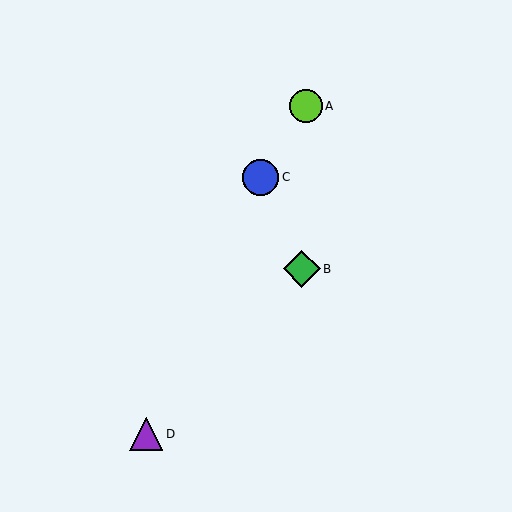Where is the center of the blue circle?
The center of the blue circle is at (261, 177).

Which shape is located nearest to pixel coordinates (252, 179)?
The blue circle (labeled C) at (261, 177) is nearest to that location.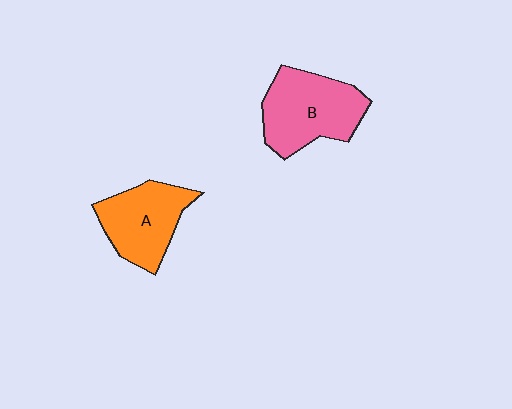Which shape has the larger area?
Shape B (pink).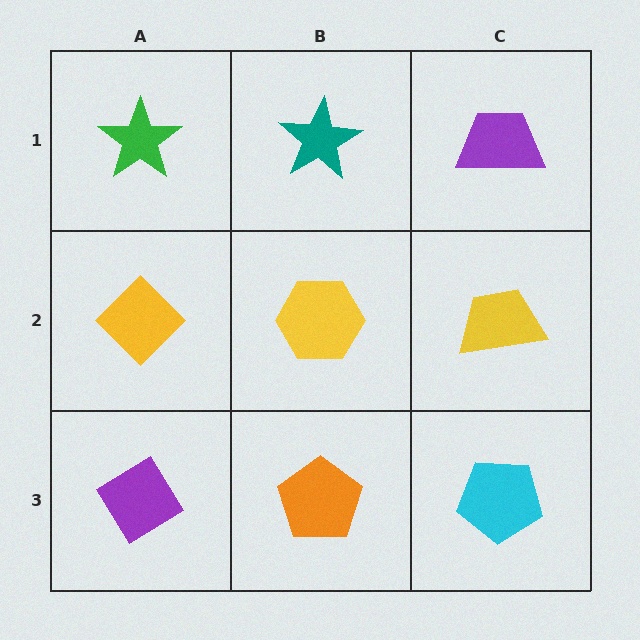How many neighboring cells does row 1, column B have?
3.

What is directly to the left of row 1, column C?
A teal star.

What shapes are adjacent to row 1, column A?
A yellow diamond (row 2, column A), a teal star (row 1, column B).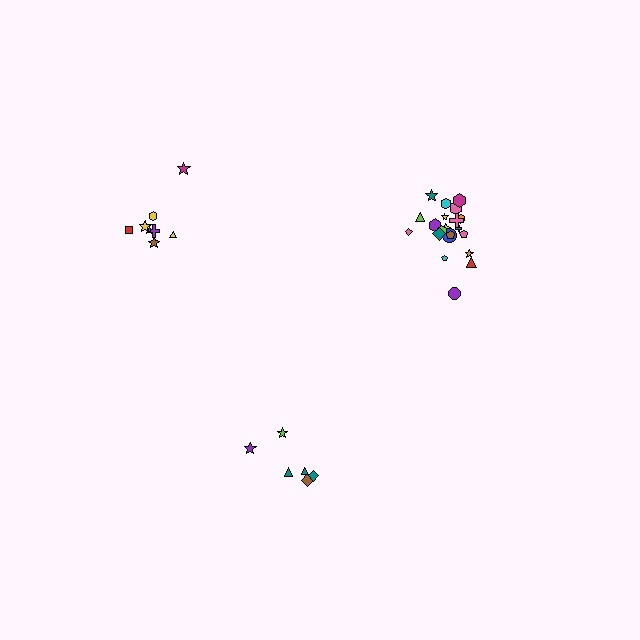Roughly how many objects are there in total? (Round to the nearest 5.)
Roughly 35 objects in total.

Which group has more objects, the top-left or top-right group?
The top-right group.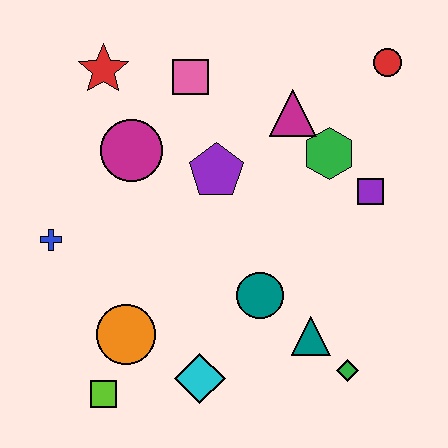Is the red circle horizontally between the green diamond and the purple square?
No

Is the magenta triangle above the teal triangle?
Yes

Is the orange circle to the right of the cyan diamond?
No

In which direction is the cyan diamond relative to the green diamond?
The cyan diamond is to the left of the green diamond.